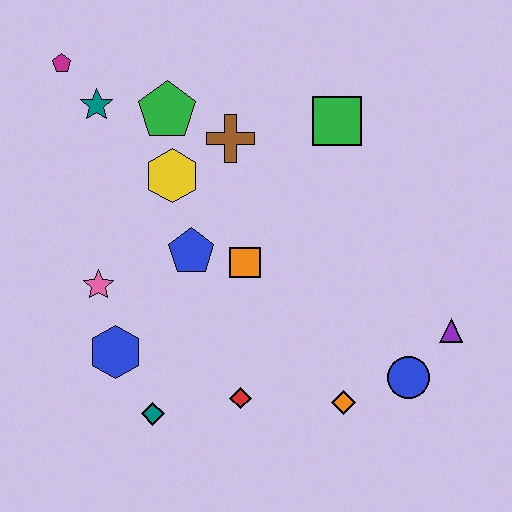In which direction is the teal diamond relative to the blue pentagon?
The teal diamond is below the blue pentagon.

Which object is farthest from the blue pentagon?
The purple triangle is farthest from the blue pentagon.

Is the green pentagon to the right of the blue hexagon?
Yes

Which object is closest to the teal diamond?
The blue hexagon is closest to the teal diamond.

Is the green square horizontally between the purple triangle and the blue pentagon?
Yes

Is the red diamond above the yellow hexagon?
No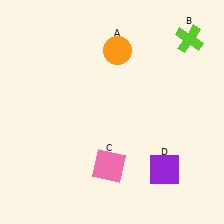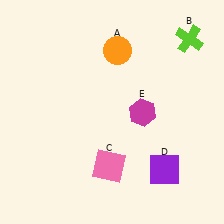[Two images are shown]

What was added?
A magenta hexagon (E) was added in Image 2.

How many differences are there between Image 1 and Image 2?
There is 1 difference between the two images.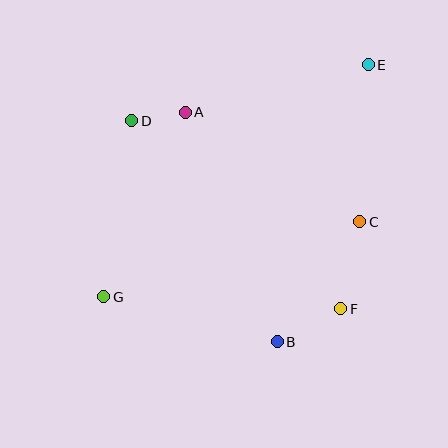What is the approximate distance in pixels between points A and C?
The distance between A and C is approximately 206 pixels.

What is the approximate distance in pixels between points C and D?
The distance between C and D is approximately 249 pixels.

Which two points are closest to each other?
Points A and D are closest to each other.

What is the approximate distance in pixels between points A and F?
The distance between A and F is approximately 251 pixels.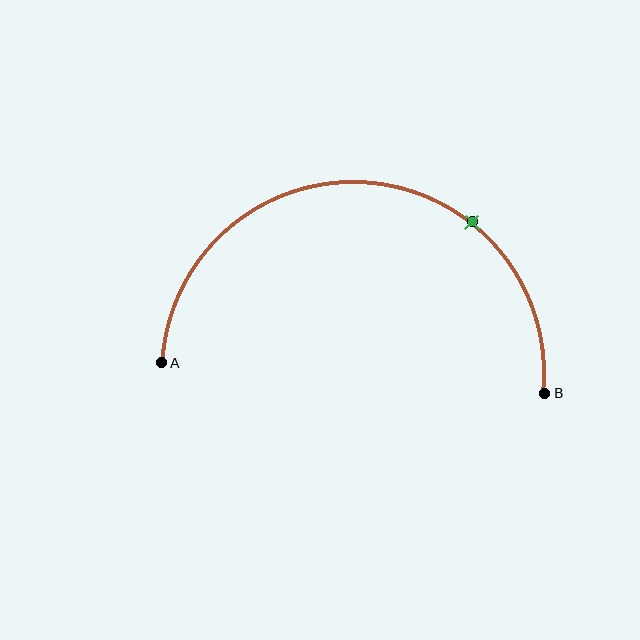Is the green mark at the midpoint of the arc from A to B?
No. The green mark lies on the arc but is closer to endpoint B. The arc midpoint would be at the point on the curve equidistant along the arc from both A and B.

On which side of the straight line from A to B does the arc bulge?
The arc bulges above the straight line connecting A and B.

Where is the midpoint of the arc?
The arc midpoint is the point on the curve farthest from the straight line joining A and B. It sits above that line.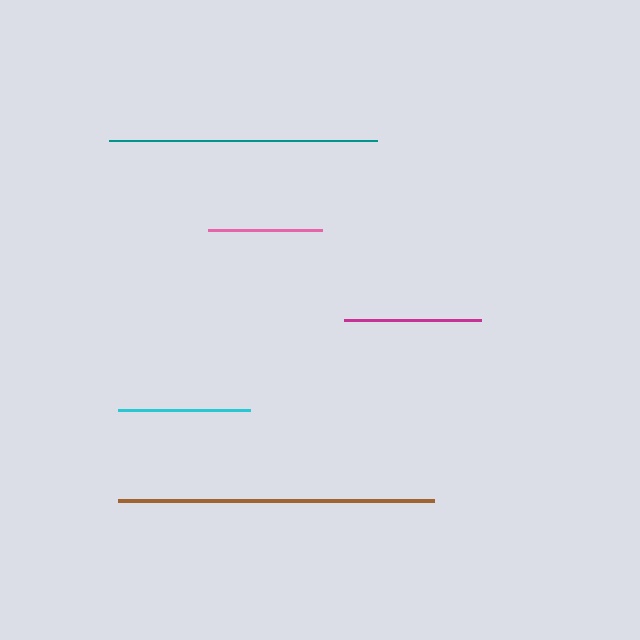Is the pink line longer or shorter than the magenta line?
The magenta line is longer than the pink line.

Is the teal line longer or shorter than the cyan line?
The teal line is longer than the cyan line.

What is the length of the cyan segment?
The cyan segment is approximately 132 pixels long.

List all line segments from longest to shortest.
From longest to shortest: brown, teal, magenta, cyan, pink.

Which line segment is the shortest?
The pink line is the shortest at approximately 114 pixels.